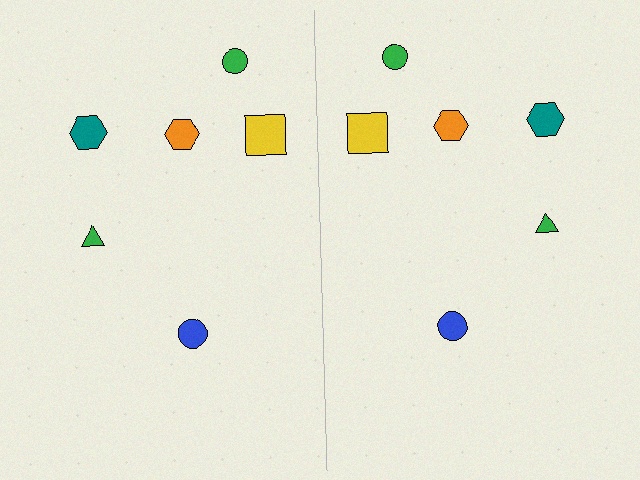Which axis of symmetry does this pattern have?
The pattern has a vertical axis of symmetry running through the center of the image.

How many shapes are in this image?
There are 12 shapes in this image.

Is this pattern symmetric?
Yes, this pattern has bilateral (reflection) symmetry.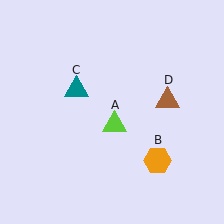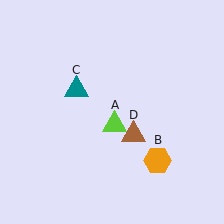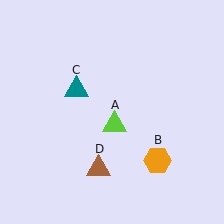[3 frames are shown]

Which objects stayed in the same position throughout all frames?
Lime triangle (object A) and orange hexagon (object B) and teal triangle (object C) remained stationary.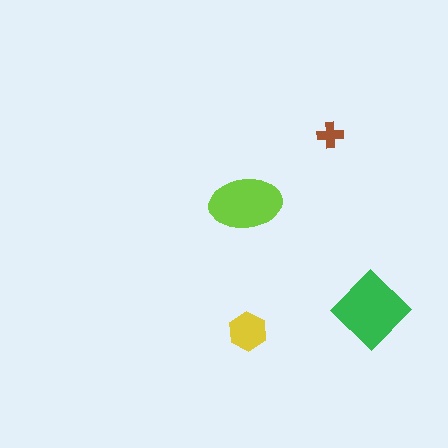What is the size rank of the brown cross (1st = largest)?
4th.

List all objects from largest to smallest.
The green diamond, the lime ellipse, the yellow hexagon, the brown cross.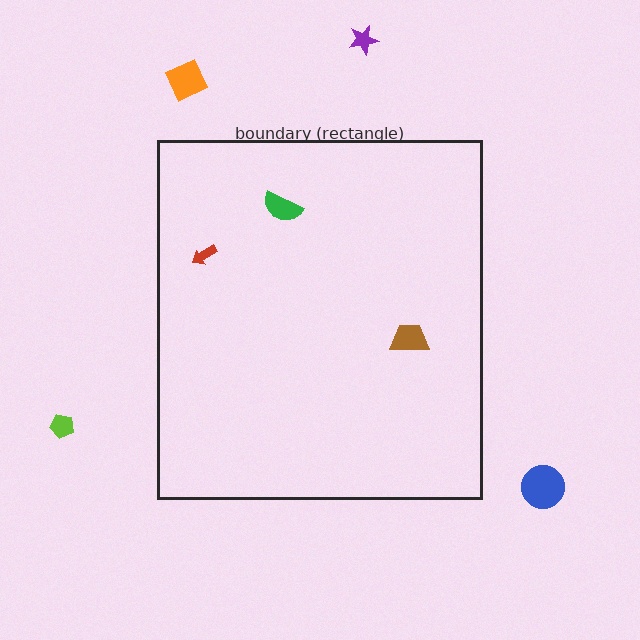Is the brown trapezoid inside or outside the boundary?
Inside.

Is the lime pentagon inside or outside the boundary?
Outside.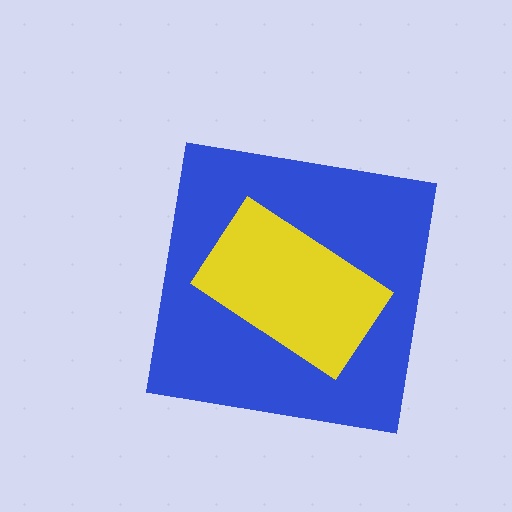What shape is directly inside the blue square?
The yellow rectangle.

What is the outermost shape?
The blue square.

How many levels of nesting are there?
2.